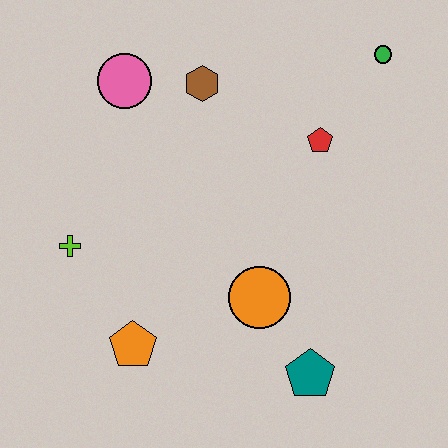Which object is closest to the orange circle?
The teal pentagon is closest to the orange circle.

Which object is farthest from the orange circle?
The green circle is farthest from the orange circle.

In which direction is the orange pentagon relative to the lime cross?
The orange pentagon is below the lime cross.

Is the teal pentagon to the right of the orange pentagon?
Yes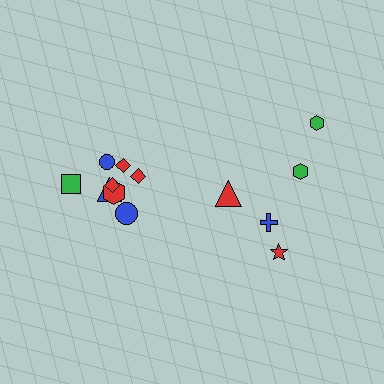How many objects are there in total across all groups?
There are 13 objects.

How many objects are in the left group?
There are 8 objects.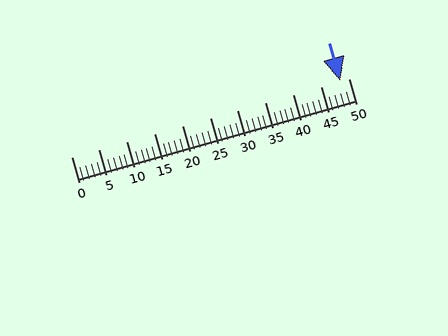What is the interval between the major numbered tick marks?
The major tick marks are spaced 5 units apart.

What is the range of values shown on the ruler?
The ruler shows values from 0 to 50.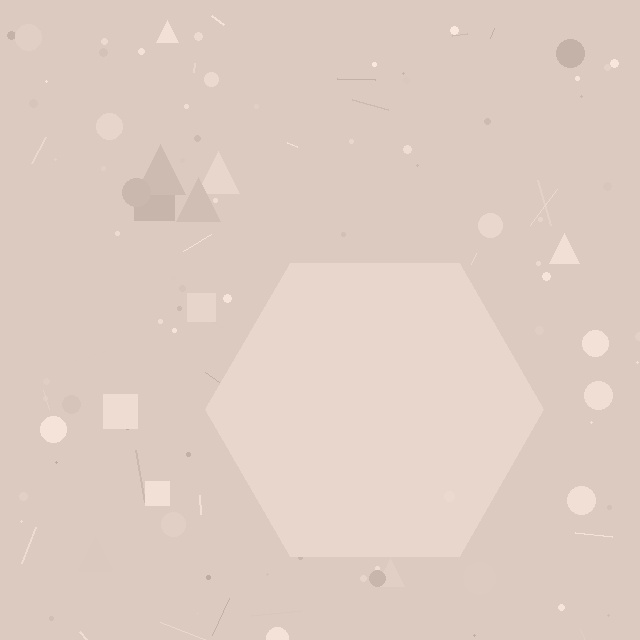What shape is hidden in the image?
A hexagon is hidden in the image.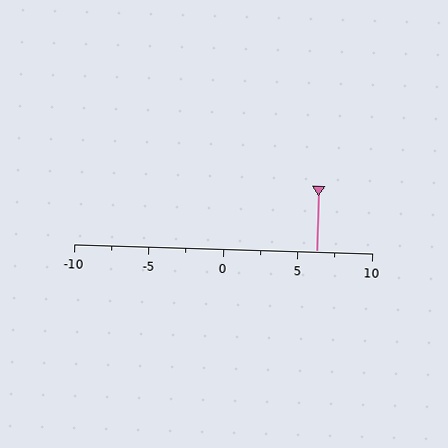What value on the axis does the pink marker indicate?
The marker indicates approximately 6.2.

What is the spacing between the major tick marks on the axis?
The major ticks are spaced 5 apart.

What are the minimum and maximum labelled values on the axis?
The axis runs from -10 to 10.